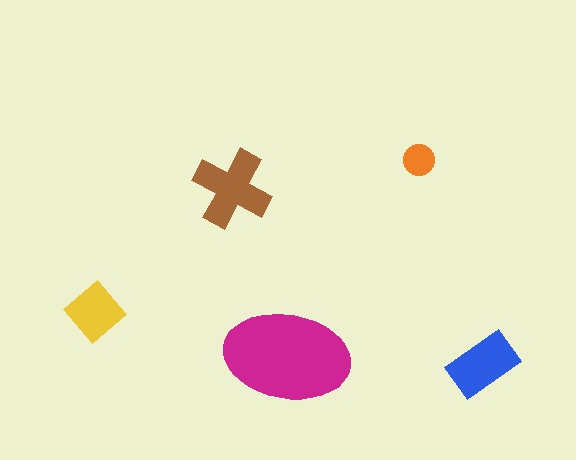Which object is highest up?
The orange circle is topmost.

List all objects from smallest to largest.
The orange circle, the yellow diamond, the blue rectangle, the brown cross, the magenta ellipse.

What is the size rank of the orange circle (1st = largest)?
5th.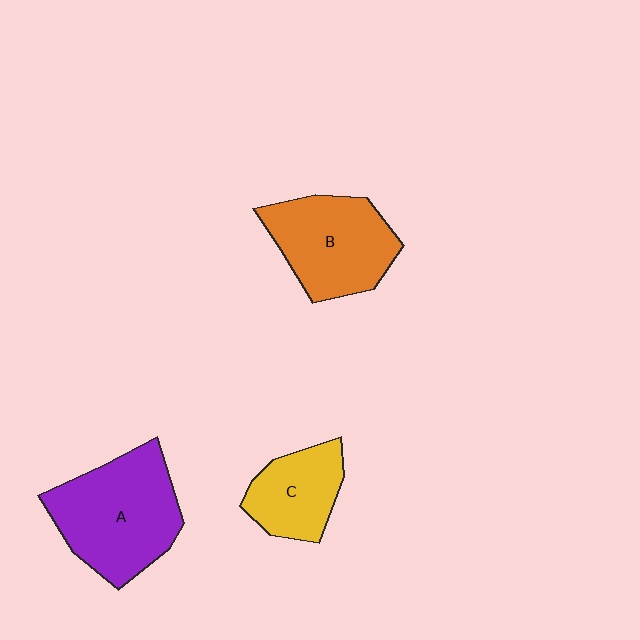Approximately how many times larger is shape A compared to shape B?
Approximately 1.2 times.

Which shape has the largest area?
Shape A (purple).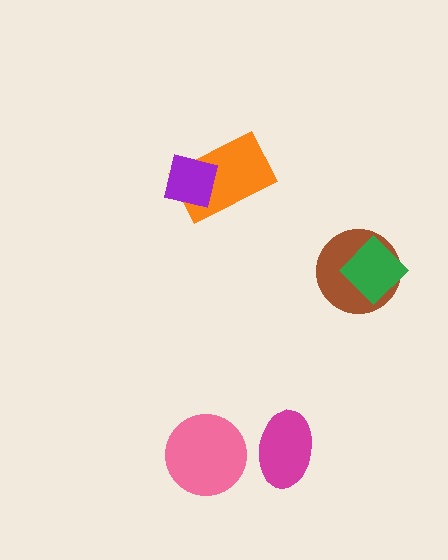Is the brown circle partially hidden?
Yes, it is partially covered by another shape.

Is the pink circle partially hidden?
No, no other shape covers it.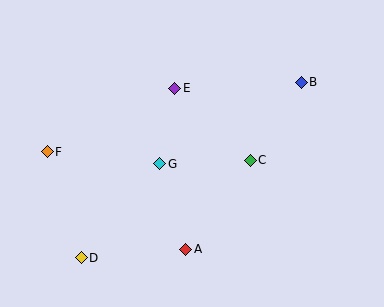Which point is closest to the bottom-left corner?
Point D is closest to the bottom-left corner.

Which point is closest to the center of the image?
Point G at (160, 164) is closest to the center.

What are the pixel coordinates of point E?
Point E is at (175, 88).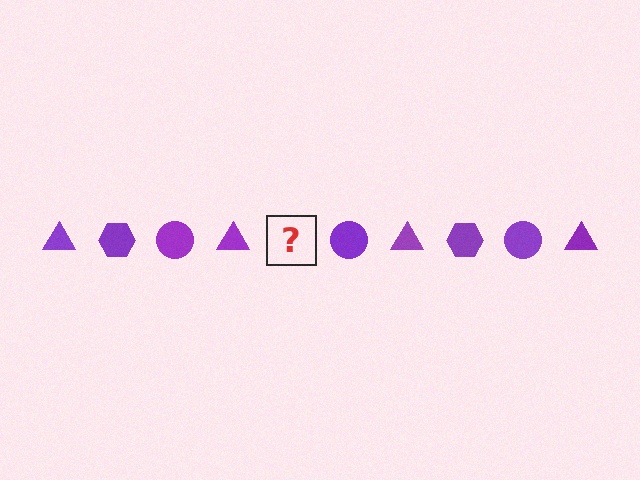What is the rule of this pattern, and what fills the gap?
The rule is that the pattern cycles through triangle, hexagon, circle shapes in purple. The gap should be filled with a purple hexagon.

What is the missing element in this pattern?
The missing element is a purple hexagon.